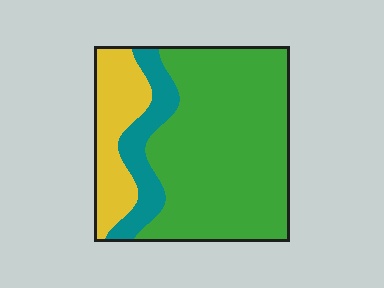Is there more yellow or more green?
Green.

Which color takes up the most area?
Green, at roughly 65%.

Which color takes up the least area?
Teal, at roughly 15%.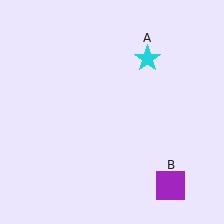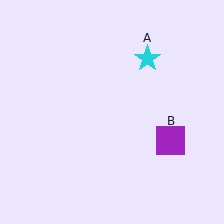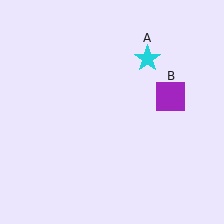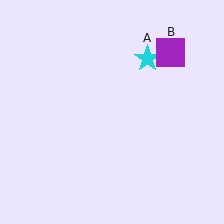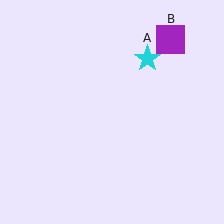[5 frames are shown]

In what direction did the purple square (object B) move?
The purple square (object B) moved up.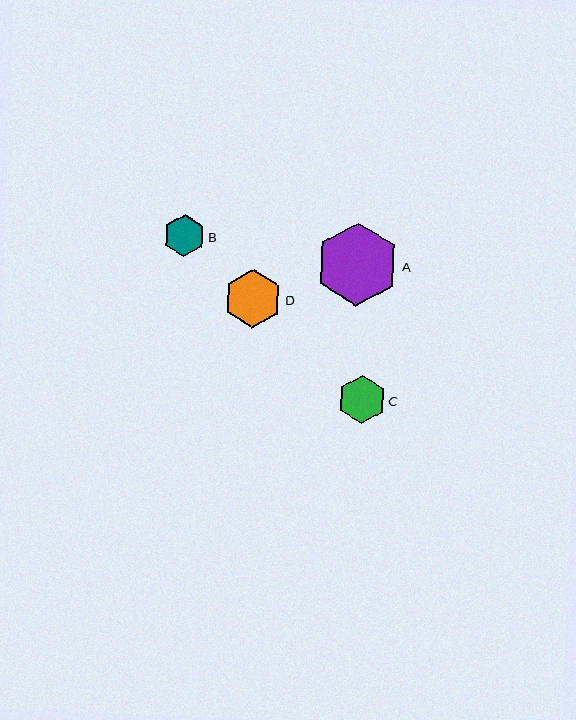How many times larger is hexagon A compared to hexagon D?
Hexagon A is approximately 1.4 times the size of hexagon D.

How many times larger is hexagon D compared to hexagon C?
Hexagon D is approximately 1.2 times the size of hexagon C.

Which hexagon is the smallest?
Hexagon B is the smallest with a size of approximately 42 pixels.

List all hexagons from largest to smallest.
From largest to smallest: A, D, C, B.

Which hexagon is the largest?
Hexagon A is the largest with a size of approximately 83 pixels.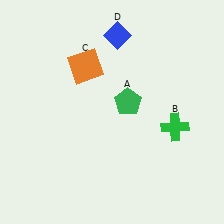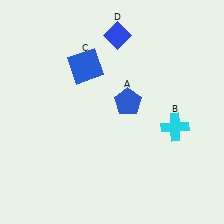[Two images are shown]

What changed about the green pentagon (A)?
In Image 1, A is green. In Image 2, it changed to blue.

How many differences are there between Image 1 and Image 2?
There are 3 differences between the two images.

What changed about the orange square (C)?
In Image 1, C is orange. In Image 2, it changed to blue.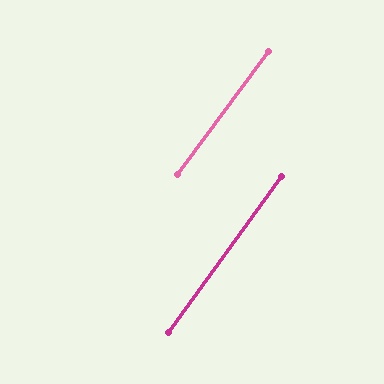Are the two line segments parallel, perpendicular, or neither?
Parallel — their directions differ by only 0.5°.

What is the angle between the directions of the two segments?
Approximately 0 degrees.